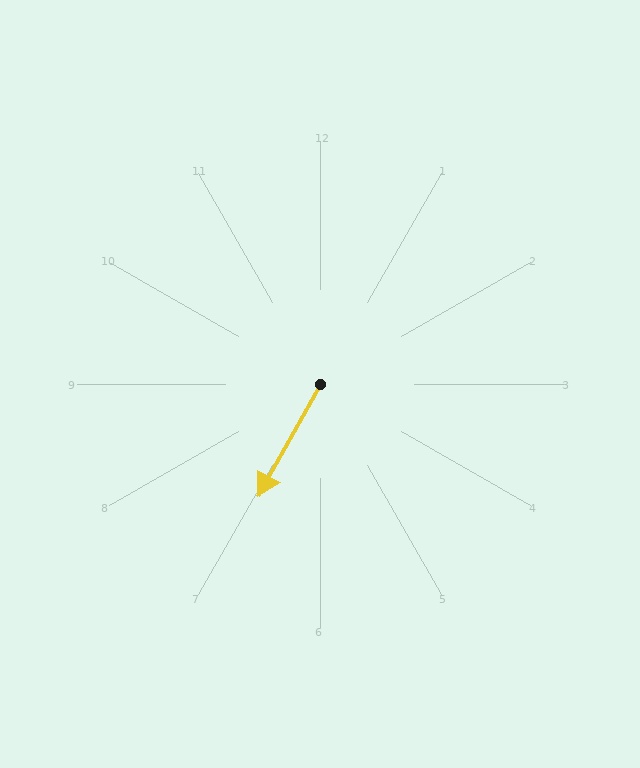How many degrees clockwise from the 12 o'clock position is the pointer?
Approximately 209 degrees.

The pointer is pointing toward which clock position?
Roughly 7 o'clock.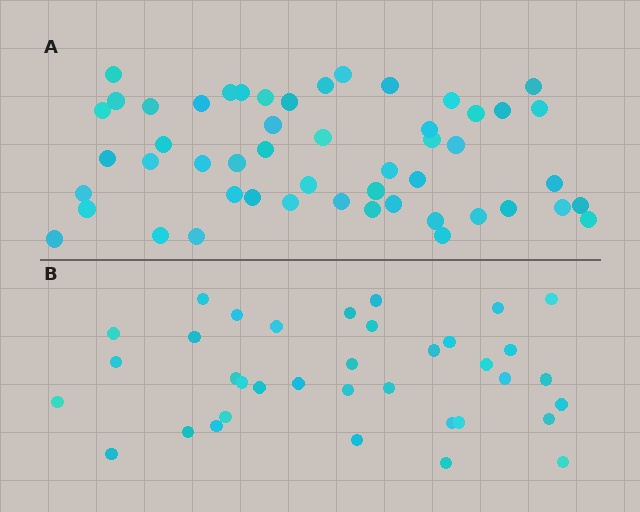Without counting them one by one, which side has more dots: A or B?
Region A (the top region) has more dots.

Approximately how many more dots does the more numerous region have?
Region A has approximately 15 more dots than region B.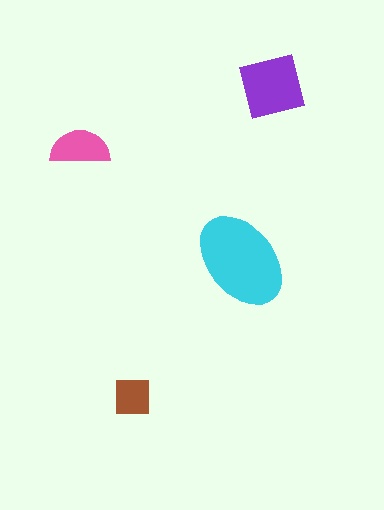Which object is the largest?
The cyan ellipse.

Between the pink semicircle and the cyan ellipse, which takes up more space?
The cyan ellipse.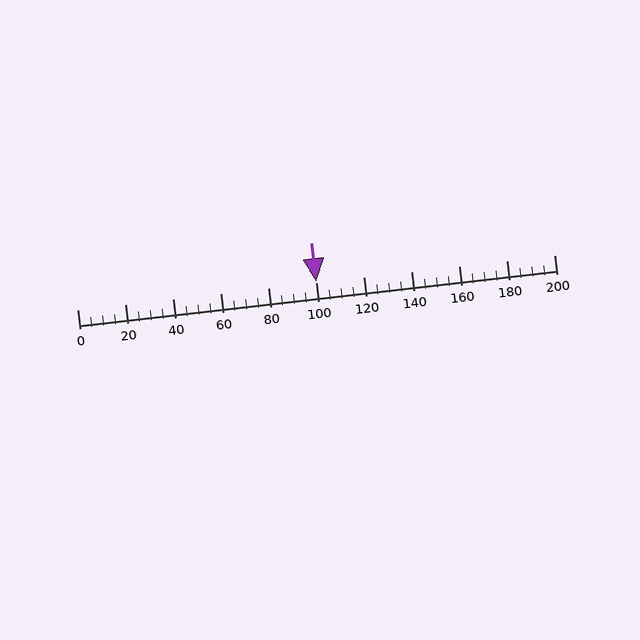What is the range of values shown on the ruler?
The ruler shows values from 0 to 200.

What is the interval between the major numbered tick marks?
The major tick marks are spaced 20 units apart.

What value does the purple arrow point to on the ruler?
The purple arrow points to approximately 100.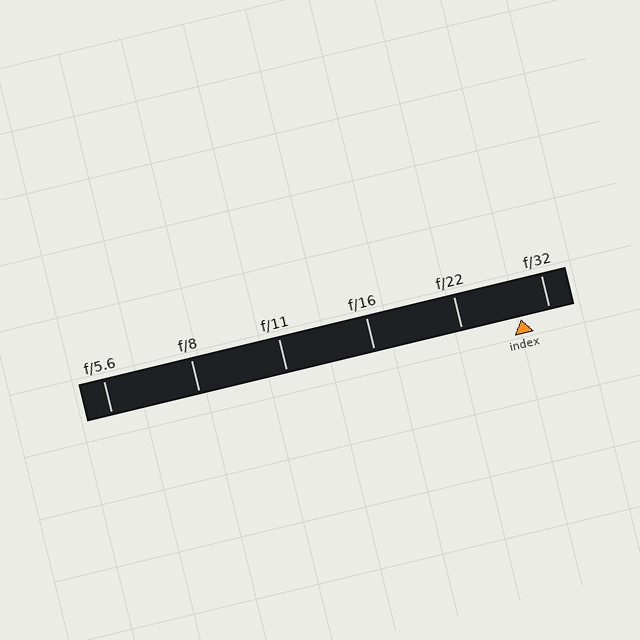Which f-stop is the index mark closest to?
The index mark is closest to f/32.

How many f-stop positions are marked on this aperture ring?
There are 6 f-stop positions marked.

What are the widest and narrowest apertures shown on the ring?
The widest aperture shown is f/5.6 and the narrowest is f/32.